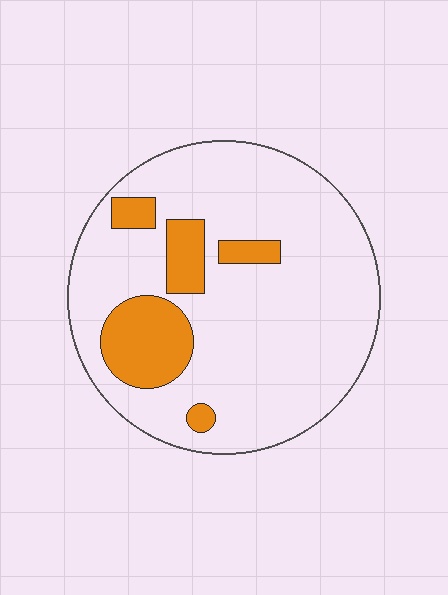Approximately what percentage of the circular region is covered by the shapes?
Approximately 15%.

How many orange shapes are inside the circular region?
5.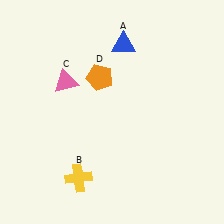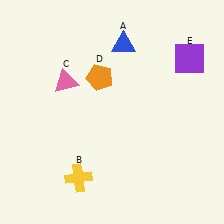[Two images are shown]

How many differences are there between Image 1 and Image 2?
There is 1 difference between the two images.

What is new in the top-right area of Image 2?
A purple square (E) was added in the top-right area of Image 2.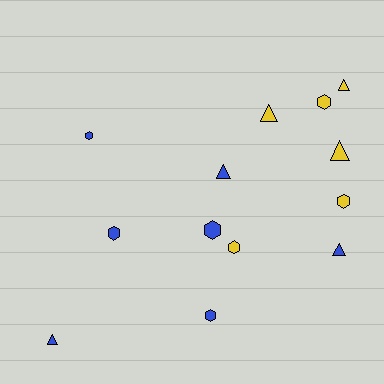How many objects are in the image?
There are 13 objects.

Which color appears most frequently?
Blue, with 7 objects.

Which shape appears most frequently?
Hexagon, with 7 objects.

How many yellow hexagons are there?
There are 3 yellow hexagons.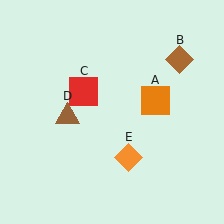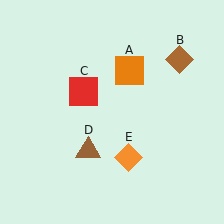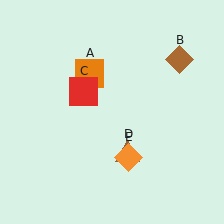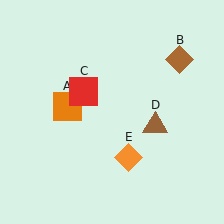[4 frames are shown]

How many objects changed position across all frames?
2 objects changed position: orange square (object A), brown triangle (object D).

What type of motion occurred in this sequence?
The orange square (object A), brown triangle (object D) rotated counterclockwise around the center of the scene.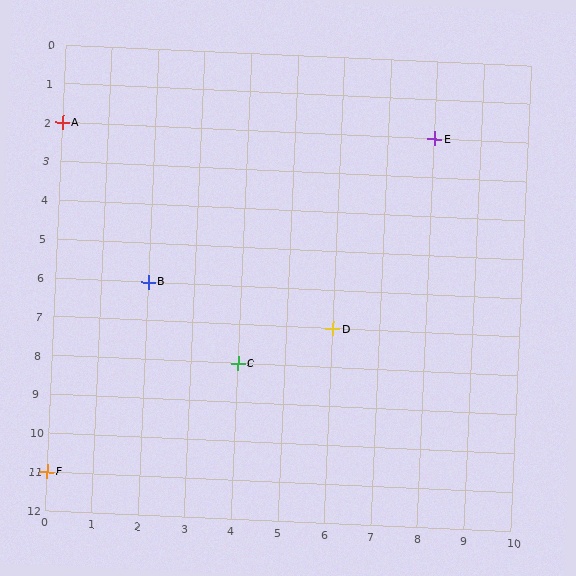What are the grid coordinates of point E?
Point E is at grid coordinates (8, 2).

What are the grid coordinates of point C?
Point C is at grid coordinates (4, 8).